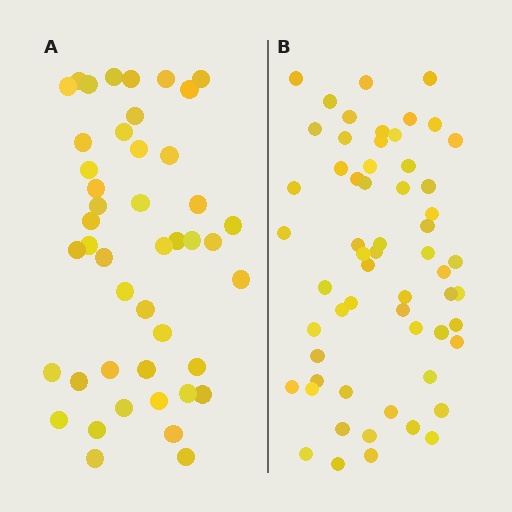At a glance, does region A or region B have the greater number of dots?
Region B (the right region) has more dots.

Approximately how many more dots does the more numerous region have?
Region B has approximately 15 more dots than region A.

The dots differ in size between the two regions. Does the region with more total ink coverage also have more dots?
No. Region A has more total ink coverage because its dots are larger, but region B actually contains more individual dots. Total area can be misleading — the number of items is what matters here.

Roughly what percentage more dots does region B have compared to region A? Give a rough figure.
About 30% more.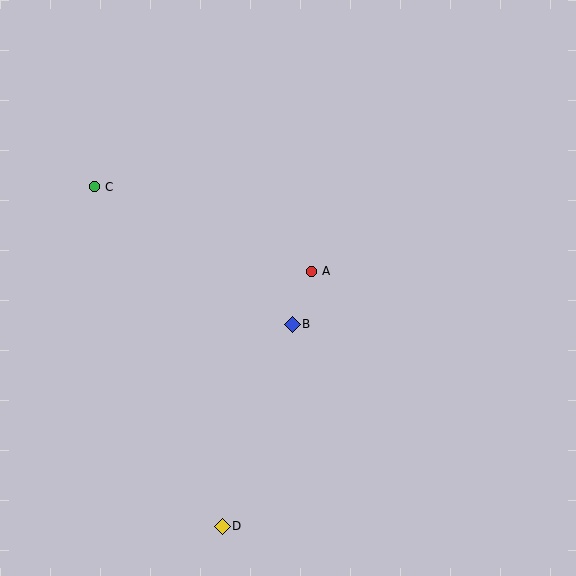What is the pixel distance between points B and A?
The distance between B and A is 57 pixels.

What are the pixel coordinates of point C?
Point C is at (95, 187).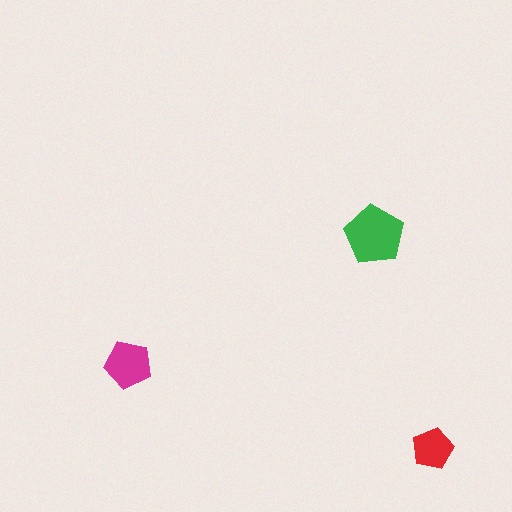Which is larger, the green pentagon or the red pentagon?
The green one.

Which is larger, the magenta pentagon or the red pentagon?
The magenta one.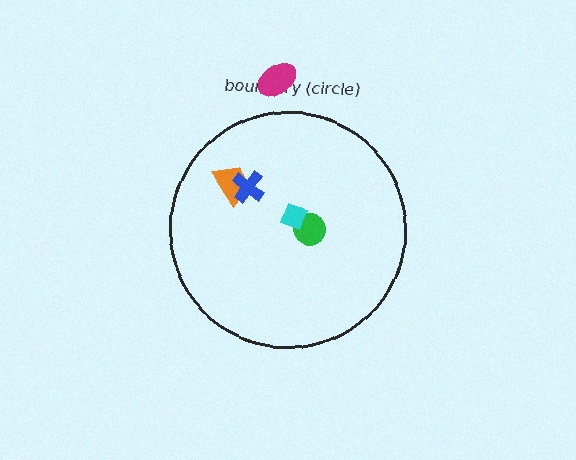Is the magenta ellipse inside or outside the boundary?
Outside.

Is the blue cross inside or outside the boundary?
Inside.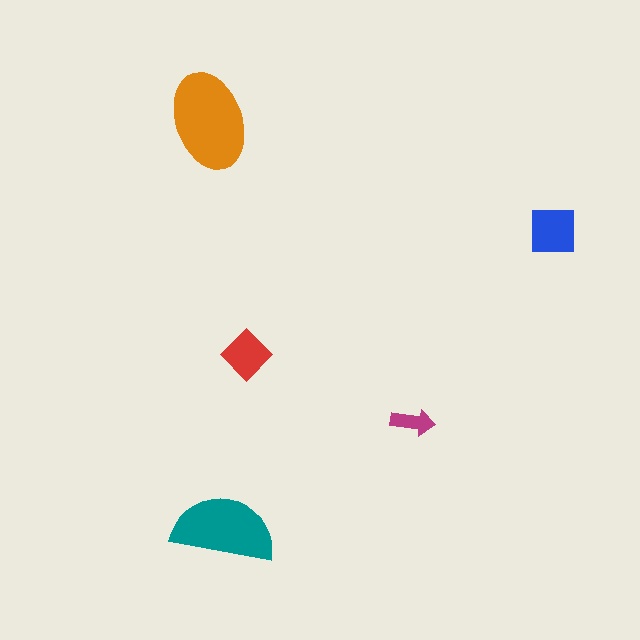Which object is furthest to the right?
The blue square is rightmost.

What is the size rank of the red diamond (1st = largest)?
4th.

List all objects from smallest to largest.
The magenta arrow, the red diamond, the blue square, the teal semicircle, the orange ellipse.